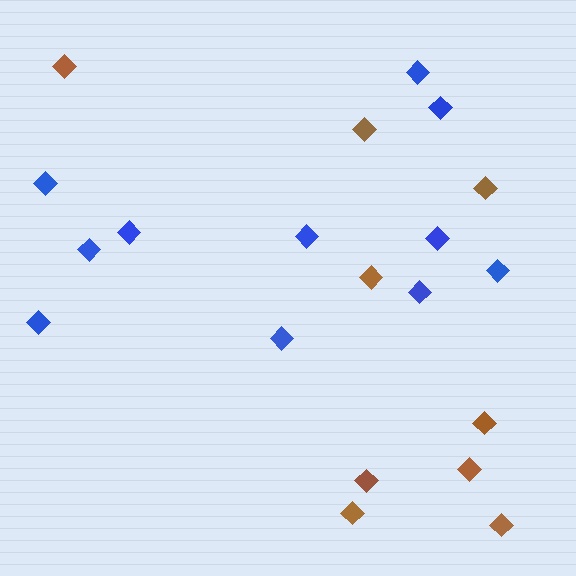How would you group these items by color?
There are 2 groups: one group of brown diamonds (9) and one group of blue diamonds (11).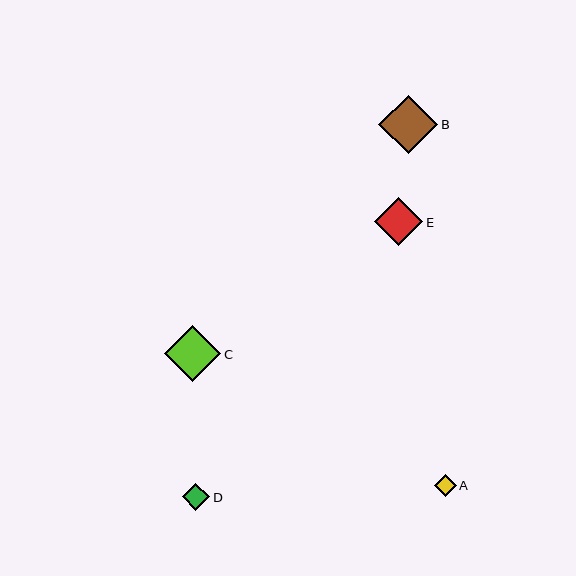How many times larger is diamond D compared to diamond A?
Diamond D is approximately 1.3 times the size of diamond A.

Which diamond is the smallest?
Diamond A is the smallest with a size of approximately 21 pixels.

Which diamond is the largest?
Diamond B is the largest with a size of approximately 59 pixels.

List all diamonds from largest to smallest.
From largest to smallest: B, C, E, D, A.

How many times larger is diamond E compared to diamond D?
Diamond E is approximately 1.8 times the size of diamond D.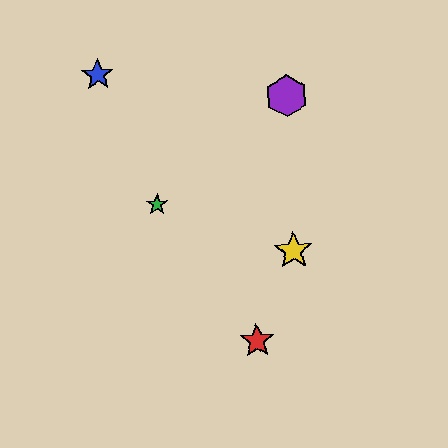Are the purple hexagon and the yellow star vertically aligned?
Yes, both are at x≈287.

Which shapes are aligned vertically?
The yellow star, the purple hexagon are aligned vertically.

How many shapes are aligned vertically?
2 shapes (the yellow star, the purple hexagon) are aligned vertically.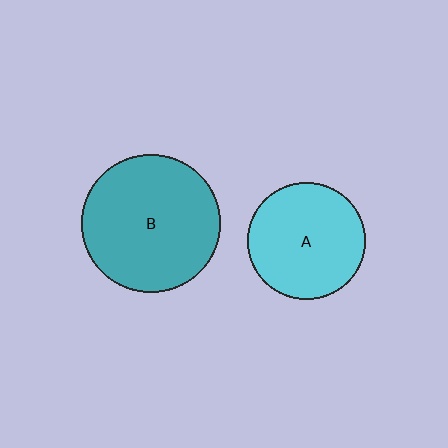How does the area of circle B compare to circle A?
Approximately 1.4 times.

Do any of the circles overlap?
No, none of the circles overlap.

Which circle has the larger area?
Circle B (teal).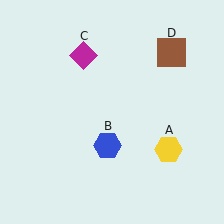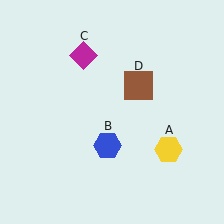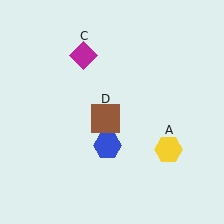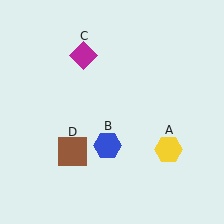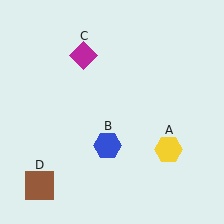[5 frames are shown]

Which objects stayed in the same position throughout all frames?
Yellow hexagon (object A) and blue hexagon (object B) and magenta diamond (object C) remained stationary.